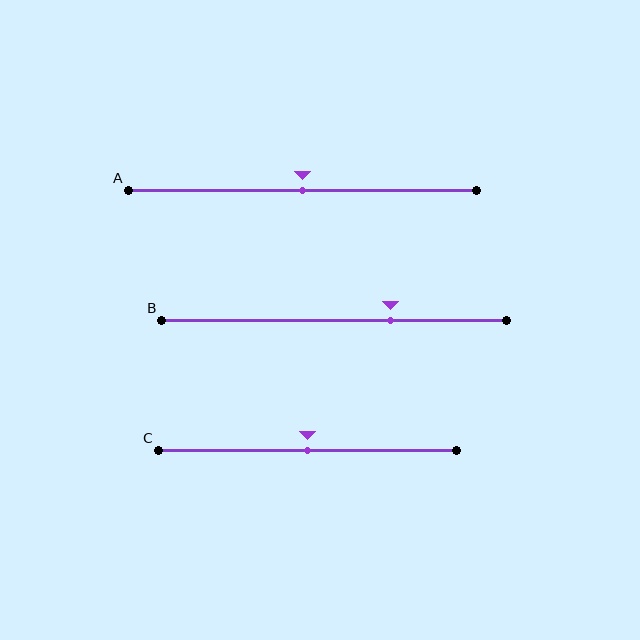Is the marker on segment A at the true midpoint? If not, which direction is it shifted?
Yes, the marker on segment A is at the true midpoint.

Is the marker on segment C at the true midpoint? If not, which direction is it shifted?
Yes, the marker on segment C is at the true midpoint.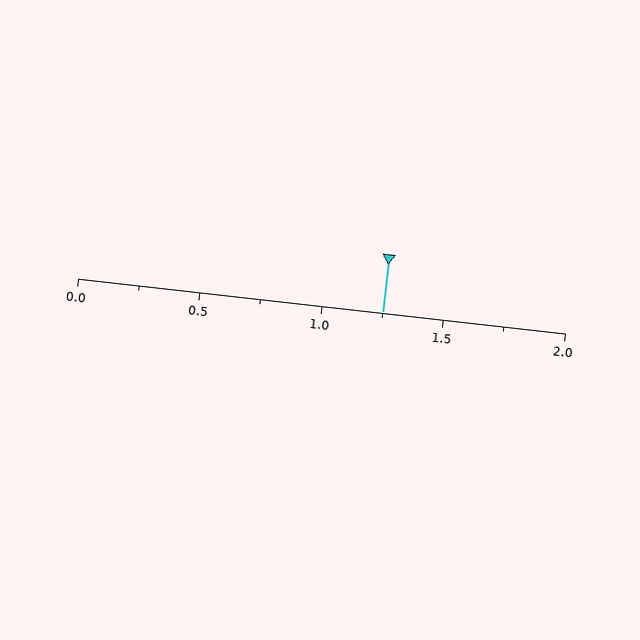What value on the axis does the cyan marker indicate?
The marker indicates approximately 1.25.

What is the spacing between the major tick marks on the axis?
The major ticks are spaced 0.5 apart.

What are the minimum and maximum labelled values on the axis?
The axis runs from 0.0 to 2.0.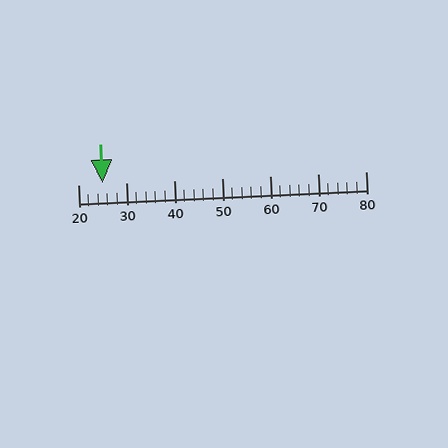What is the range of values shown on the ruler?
The ruler shows values from 20 to 80.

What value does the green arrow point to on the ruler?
The green arrow points to approximately 25.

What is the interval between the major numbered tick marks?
The major tick marks are spaced 10 units apart.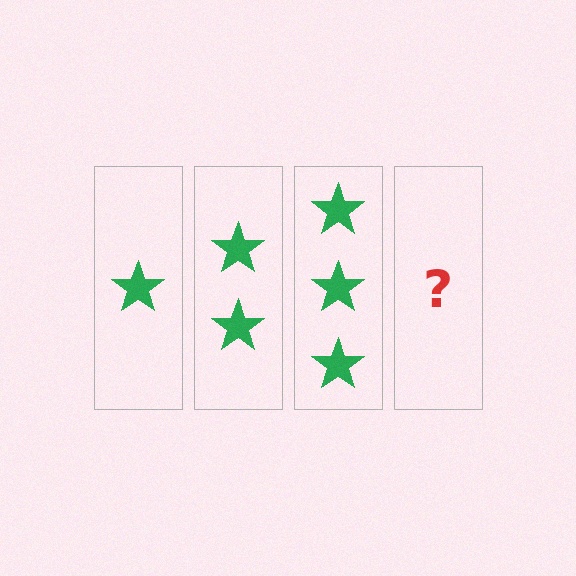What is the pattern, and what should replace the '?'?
The pattern is that each step adds one more star. The '?' should be 4 stars.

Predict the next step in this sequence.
The next step is 4 stars.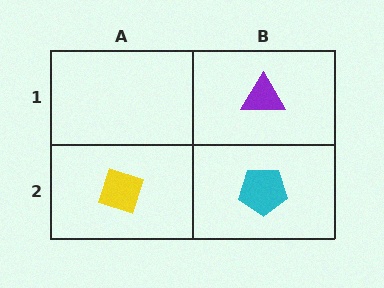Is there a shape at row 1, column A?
No, that cell is empty.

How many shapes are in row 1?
1 shape.